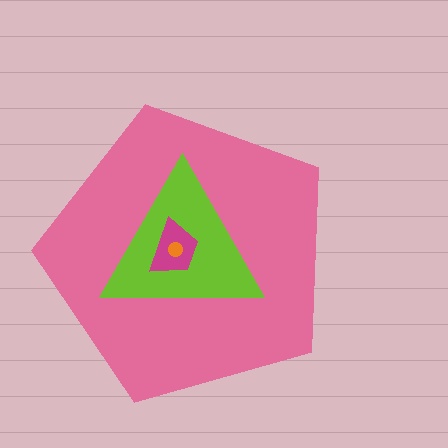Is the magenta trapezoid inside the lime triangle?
Yes.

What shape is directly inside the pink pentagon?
The lime triangle.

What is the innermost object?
The orange circle.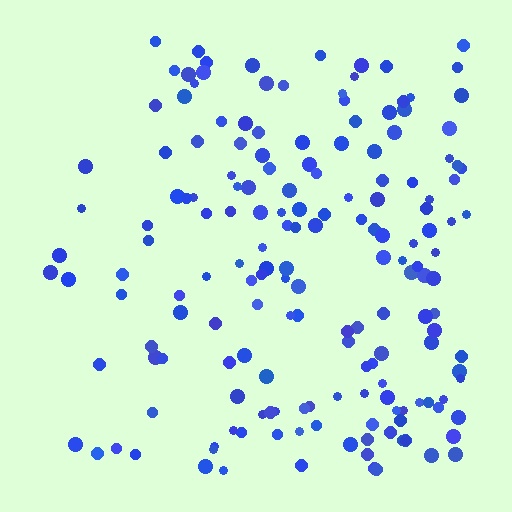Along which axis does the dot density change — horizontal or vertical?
Horizontal.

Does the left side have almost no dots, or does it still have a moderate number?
Still a moderate number, just noticeably fewer than the right.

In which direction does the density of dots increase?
From left to right, with the right side densest.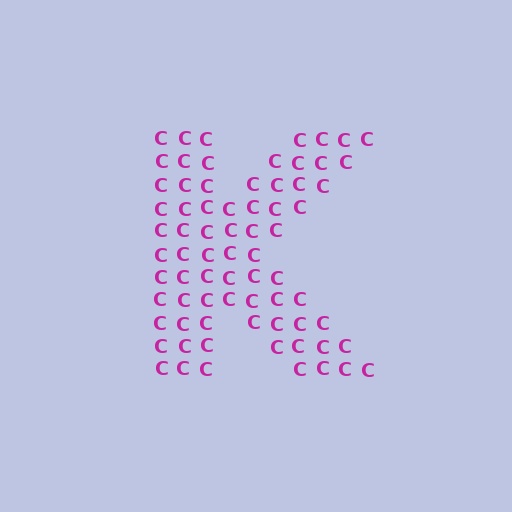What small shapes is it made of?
It is made of small letter C's.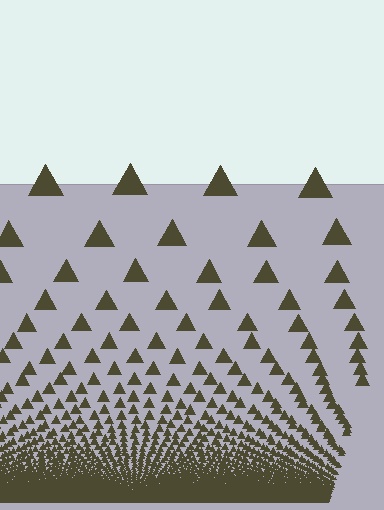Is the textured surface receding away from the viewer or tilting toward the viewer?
The surface appears to tilt toward the viewer. Texture elements get larger and sparser toward the top.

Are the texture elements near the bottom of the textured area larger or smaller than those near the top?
Smaller. The gradient is inverted — elements near the bottom are smaller and denser.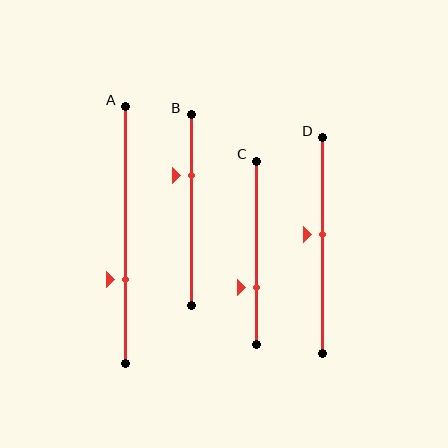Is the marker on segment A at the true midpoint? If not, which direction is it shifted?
No, the marker on segment A is shifted downward by about 17% of the segment length.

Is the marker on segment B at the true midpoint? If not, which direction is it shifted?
No, the marker on segment B is shifted upward by about 18% of the segment length.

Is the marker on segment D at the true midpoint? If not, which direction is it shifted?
No, the marker on segment D is shifted upward by about 5% of the segment length.